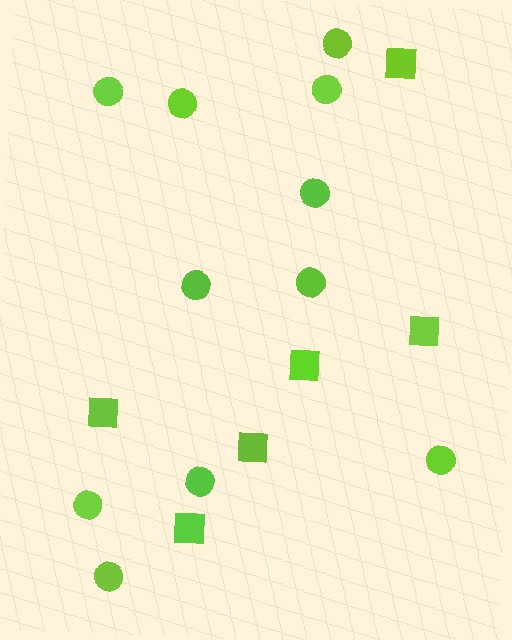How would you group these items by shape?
There are 2 groups: one group of squares (6) and one group of circles (11).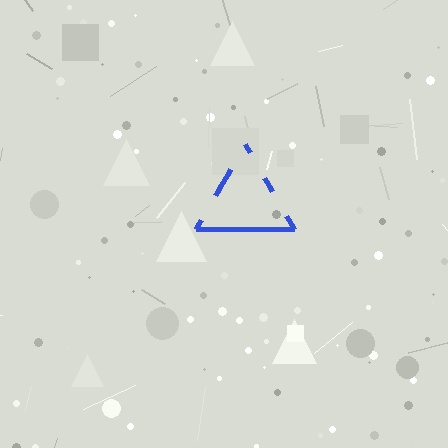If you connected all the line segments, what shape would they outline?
They would outline a triangle.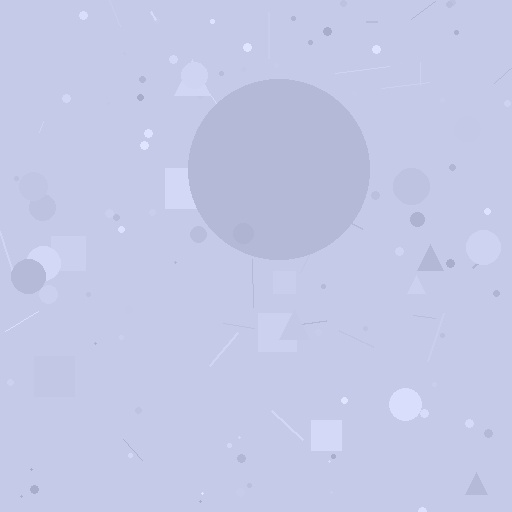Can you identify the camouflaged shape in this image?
The camouflaged shape is a circle.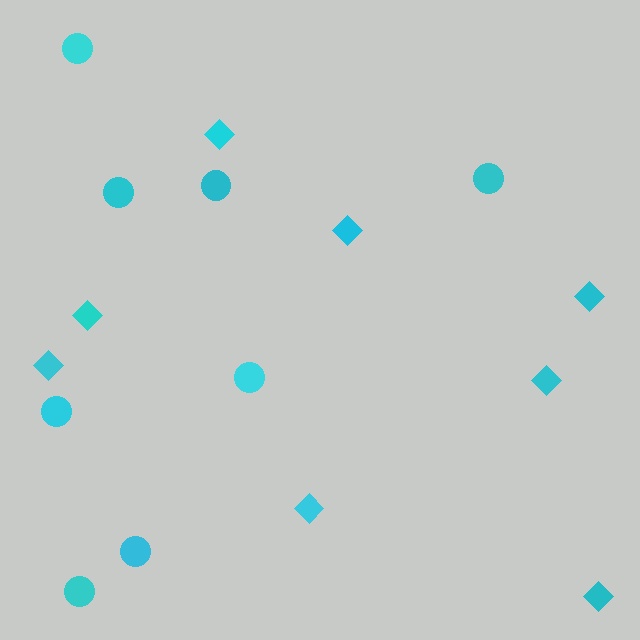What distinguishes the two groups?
There are 2 groups: one group of circles (8) and one group of diamonds (8).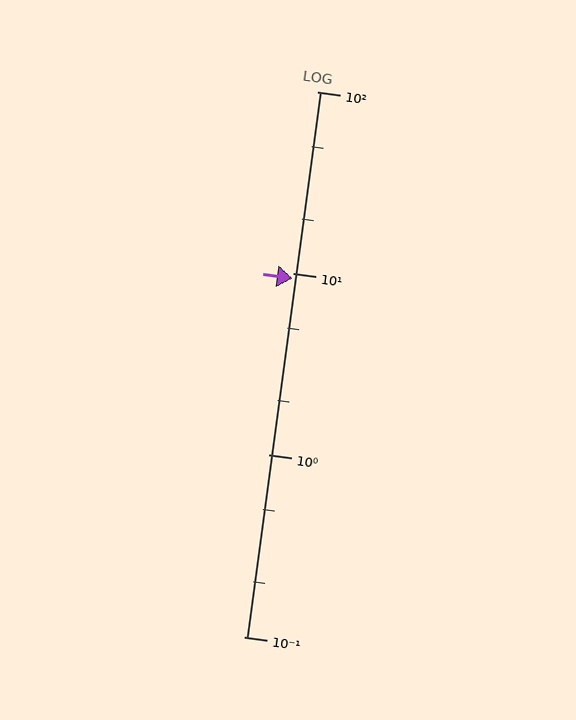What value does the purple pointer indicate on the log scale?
The pointer indicates approximately 9.4.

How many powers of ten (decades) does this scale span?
The scale spans 3 decades, from 0.1 to 100.